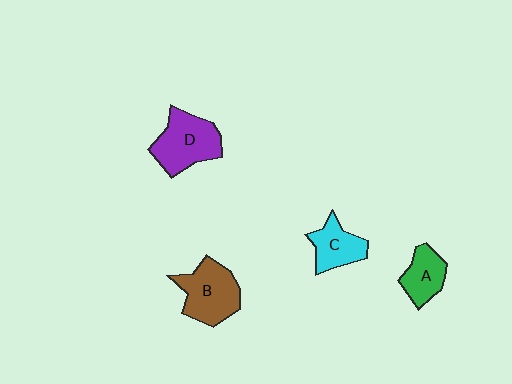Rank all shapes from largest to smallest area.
From largest to smallest: D (purple), B (brown), C (cyan), A (green).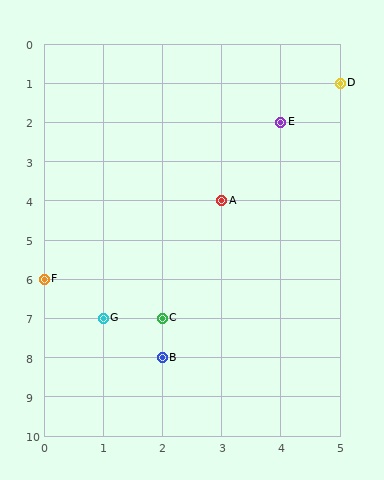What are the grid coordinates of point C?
Point C is at grid coordinates (2, 7).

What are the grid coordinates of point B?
Point B is at grid coordinates (2, 8).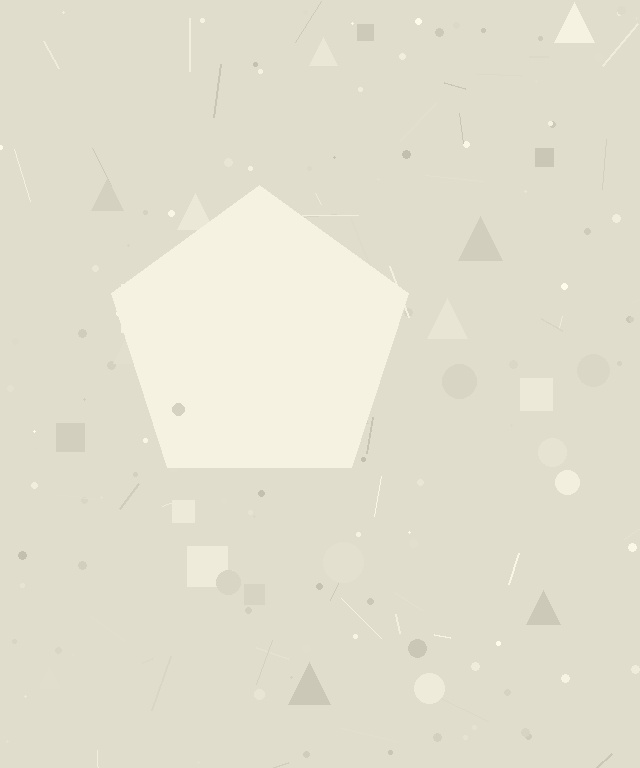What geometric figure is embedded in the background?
A pentagon is embedded in the background.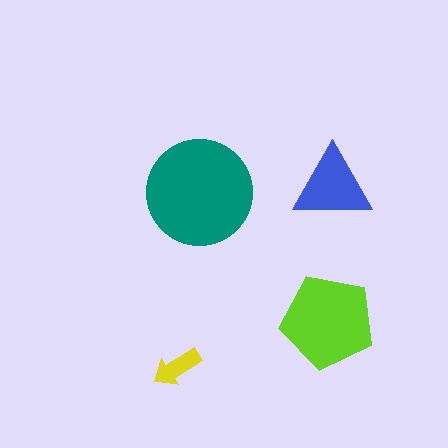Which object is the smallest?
The yellow arrow.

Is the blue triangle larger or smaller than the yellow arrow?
Larger.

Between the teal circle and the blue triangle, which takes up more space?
The teal circle.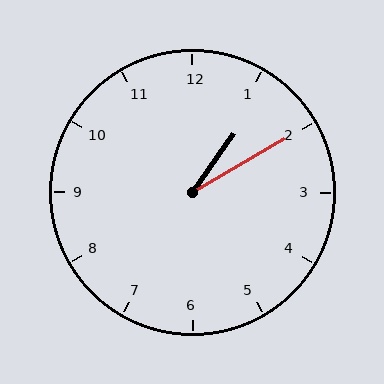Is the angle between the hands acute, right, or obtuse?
It is acute.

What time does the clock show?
1:10.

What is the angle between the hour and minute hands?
Approximately 25 degrees.